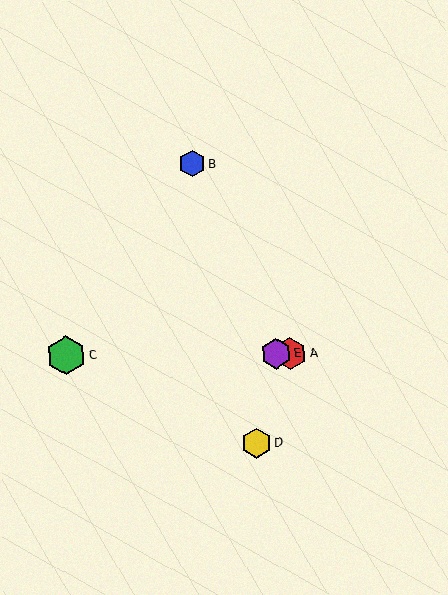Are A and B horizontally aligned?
No, A is at y≈354 and B is at y≈164.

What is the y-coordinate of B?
Object B is at y≈164.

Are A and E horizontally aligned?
Yes, both are at y≈354.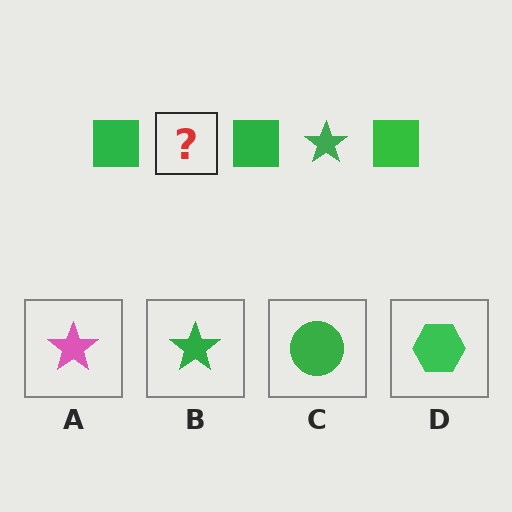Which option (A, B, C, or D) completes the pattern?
B.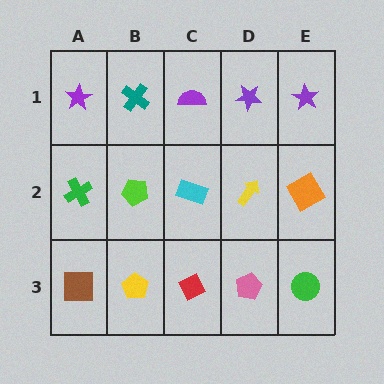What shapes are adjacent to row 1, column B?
A lime pentagon (row 2, column B), a purple star (row 1, column A), a purple semicircle (row 1, column C).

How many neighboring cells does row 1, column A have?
2.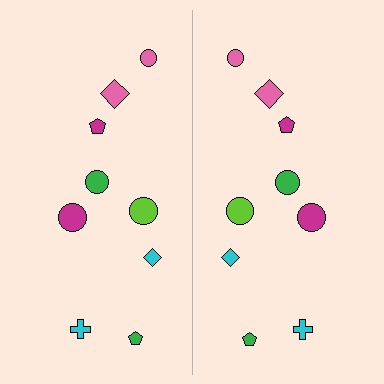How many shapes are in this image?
There are 18 shapes in this image.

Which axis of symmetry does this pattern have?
The pattern has a vertical axis of symmetry running through the center of the image.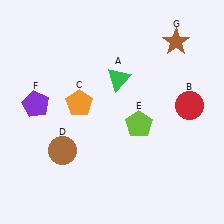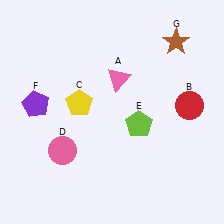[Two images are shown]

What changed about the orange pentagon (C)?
In Image 1, C is orange. In Image 2, it changed to yellow.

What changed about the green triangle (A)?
In Image 1, A is green. In Image 2, it changed to pink.